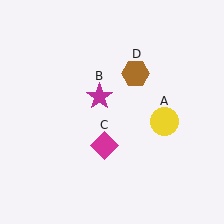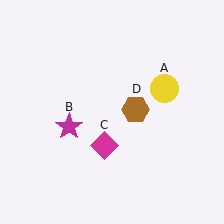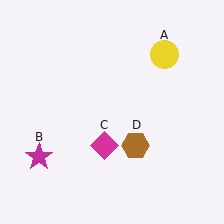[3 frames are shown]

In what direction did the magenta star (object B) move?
The magenta star (object B) moved down and to the left.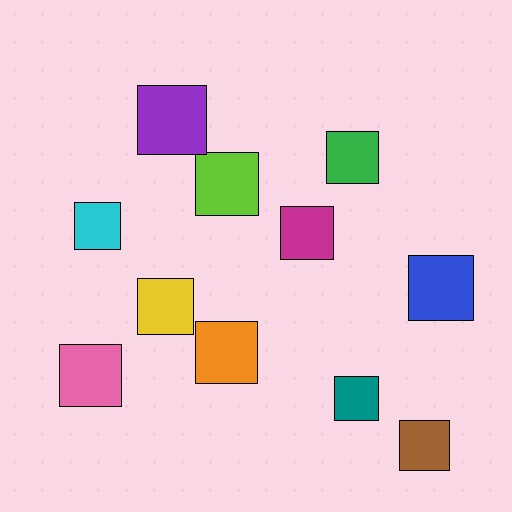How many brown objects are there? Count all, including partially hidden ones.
There is 1 brown object.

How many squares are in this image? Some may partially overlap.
There are 11 squares.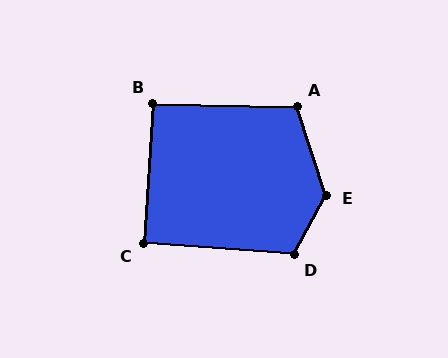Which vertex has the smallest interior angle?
C, at approximately 90 degrees.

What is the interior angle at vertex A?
Approximately 109 degrees (obtuse).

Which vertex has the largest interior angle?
E, at approximately 134 degrees.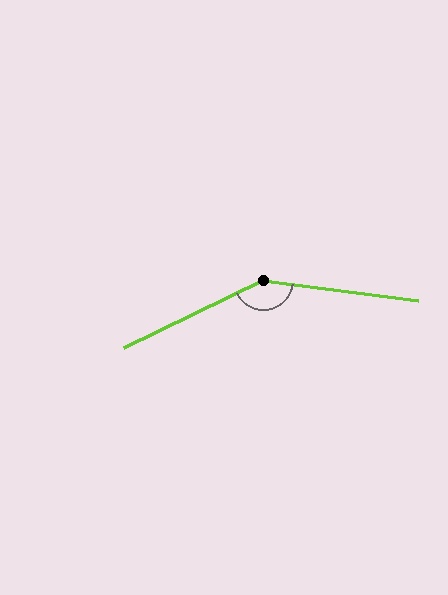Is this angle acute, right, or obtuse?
It is obtuse.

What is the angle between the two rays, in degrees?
Approximately 146 degrees.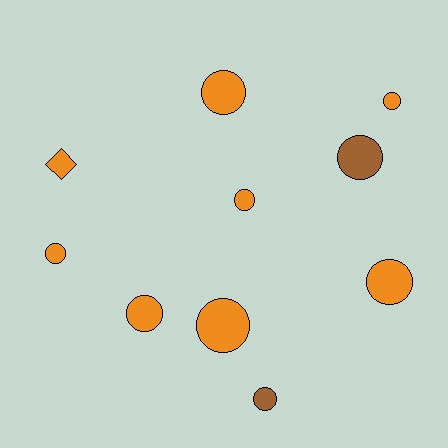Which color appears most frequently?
Orange, with 8 objects.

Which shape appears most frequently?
Circle, with 9 objects.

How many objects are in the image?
There are 10 objects.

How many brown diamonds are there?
There are no brown diamonds.